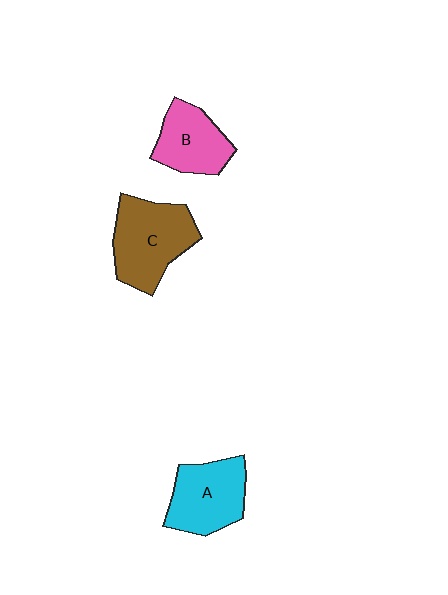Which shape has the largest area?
Shape C (brown).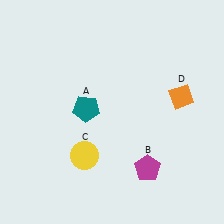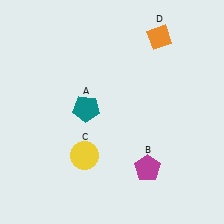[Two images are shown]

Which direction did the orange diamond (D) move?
The orange diamond (D) moved up.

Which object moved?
The orange diamond (D) moved up.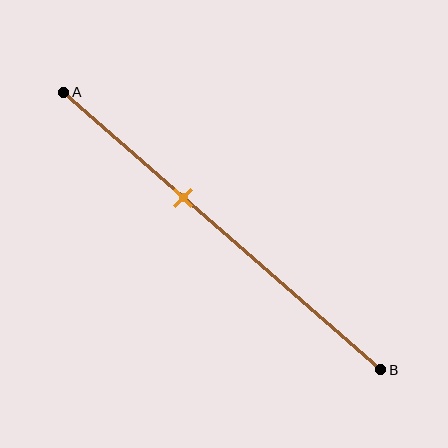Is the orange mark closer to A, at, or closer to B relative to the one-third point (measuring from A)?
The orange mark is closer to point B than the one-third point of segment AB.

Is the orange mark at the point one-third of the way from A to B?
No, the mark is at about 40% from A, not at the 33% one-third point.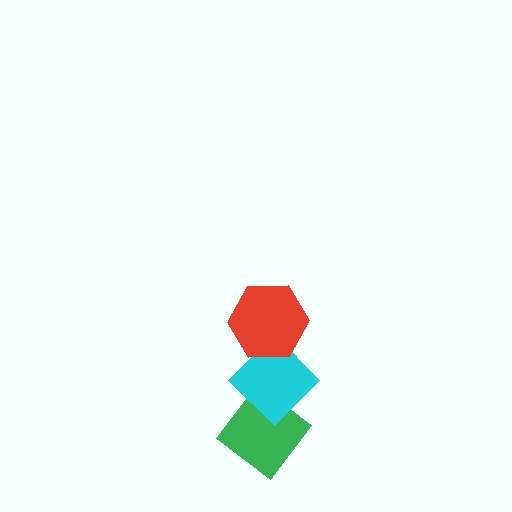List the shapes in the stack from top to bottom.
From top to bottom: the red hexagon, the cyan diamond, the green diamond.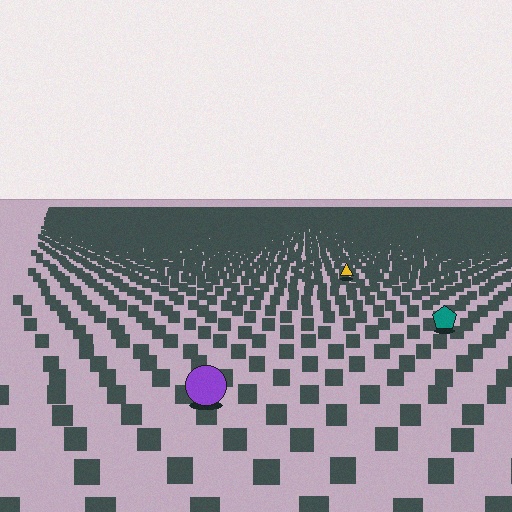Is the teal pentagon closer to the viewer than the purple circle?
No. The purple circle is closer — you can tell from the texture gradient: the ground texture is coarser near it.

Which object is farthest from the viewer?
The yellow triangle is farthest from the viewer. It appears smaller and the ground texture around it is denser.